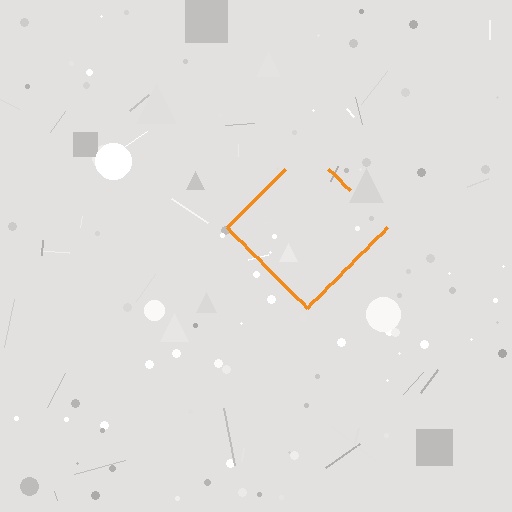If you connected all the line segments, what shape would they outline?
They would outline a diamond.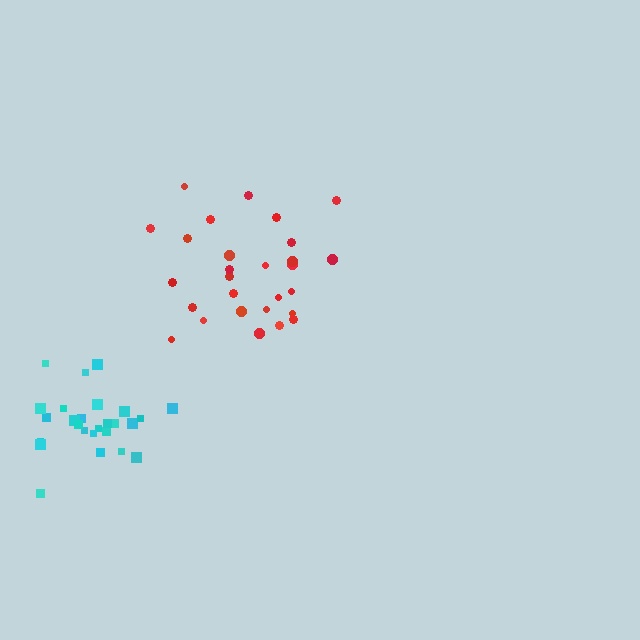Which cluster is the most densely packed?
Cyan.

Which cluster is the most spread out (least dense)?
Red.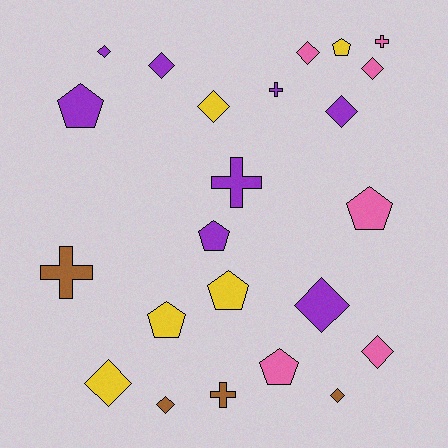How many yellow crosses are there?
There are no yellow crosses.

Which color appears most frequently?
Purple, with 8 objects.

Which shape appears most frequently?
Diamond, with 11 objects.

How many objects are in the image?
There are 23 objects.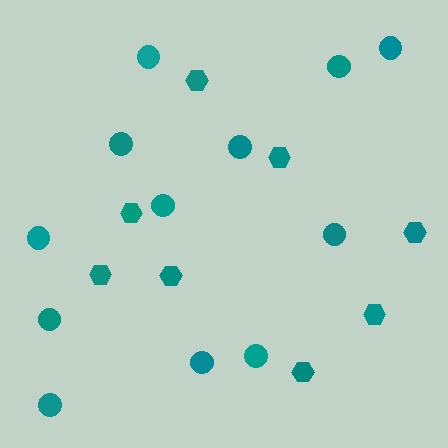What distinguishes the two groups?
There are 2 groups: one group of hexagons (8) and one group of circles (12).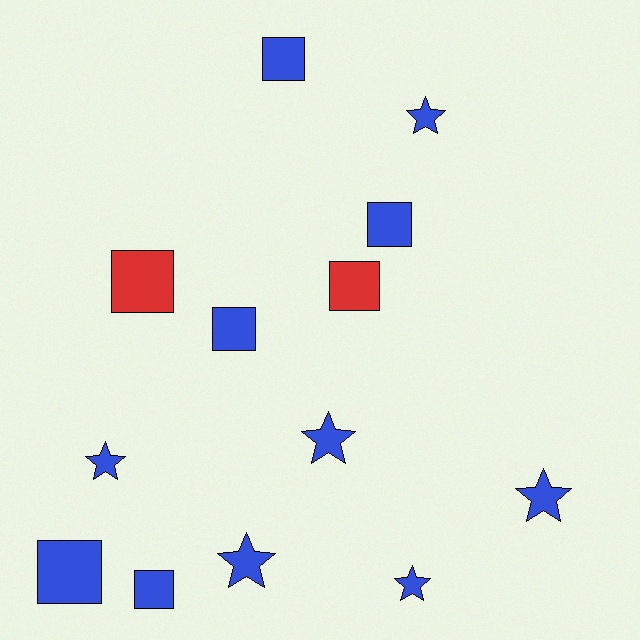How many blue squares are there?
There are 5 blue squares.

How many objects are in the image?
There are 13 objects.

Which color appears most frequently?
Blue, with 11 objects.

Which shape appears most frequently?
Square, with 7 objects.